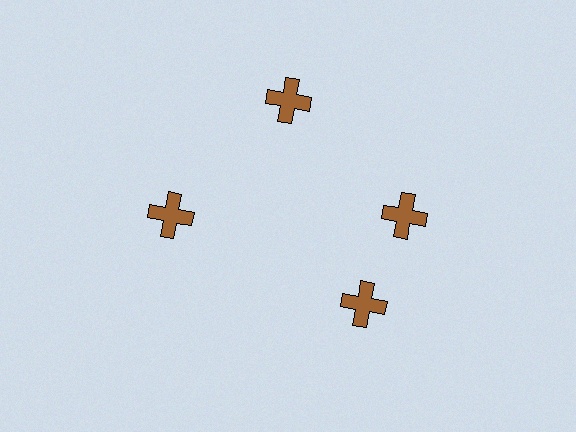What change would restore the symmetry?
The symmetry would be restored by rotating it back into even spacing with its neighbors so that all 4 crosses sit at equal angles and equal distance from the center.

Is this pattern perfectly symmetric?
No. The 4 brown crosses are arranged in a ring, but one element near the 6 o'clock position is rotated out of alignment along the ring, breaking the 4-fold rotational symmetry.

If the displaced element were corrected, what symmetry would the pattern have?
It would have 4-fold rotational symmetry — the pattern would map onto itself every 90 degrees.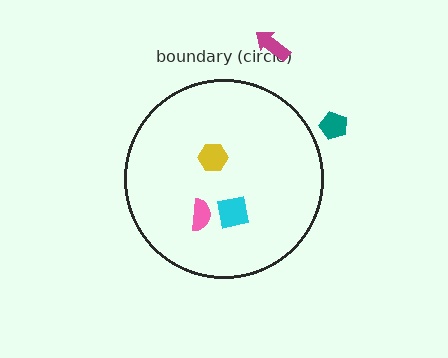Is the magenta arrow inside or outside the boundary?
Outside.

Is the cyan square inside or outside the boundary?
Inside.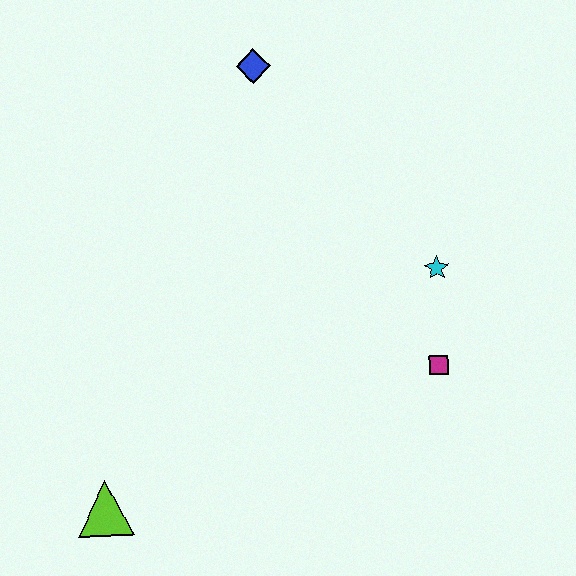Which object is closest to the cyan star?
The magenta square is closest to the cyan star.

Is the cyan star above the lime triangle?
Yes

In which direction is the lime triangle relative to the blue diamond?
The lime triangle is below the blue diamond.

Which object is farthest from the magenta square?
The lime triangle is farthest from the magenta square.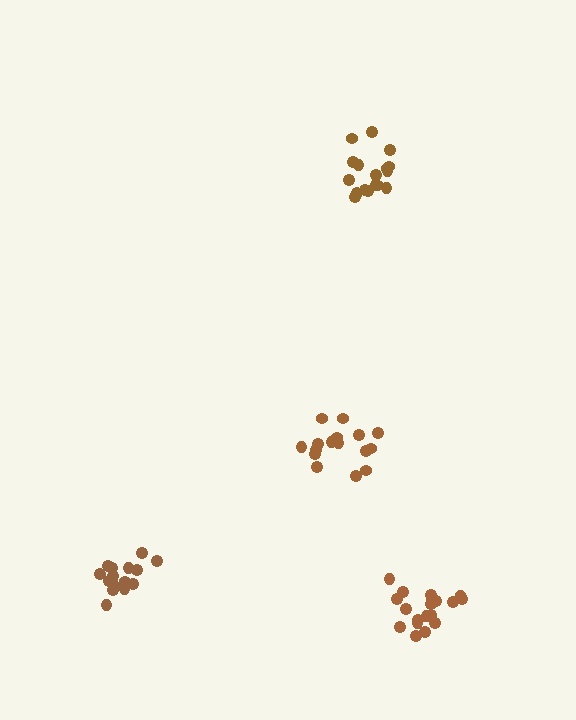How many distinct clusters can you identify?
There are 4 distinct clusters.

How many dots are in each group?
Group 1: 17 dots, Group 2: 16 dots, Group 3: 16 dots, Group 4: 19 dots (68 total).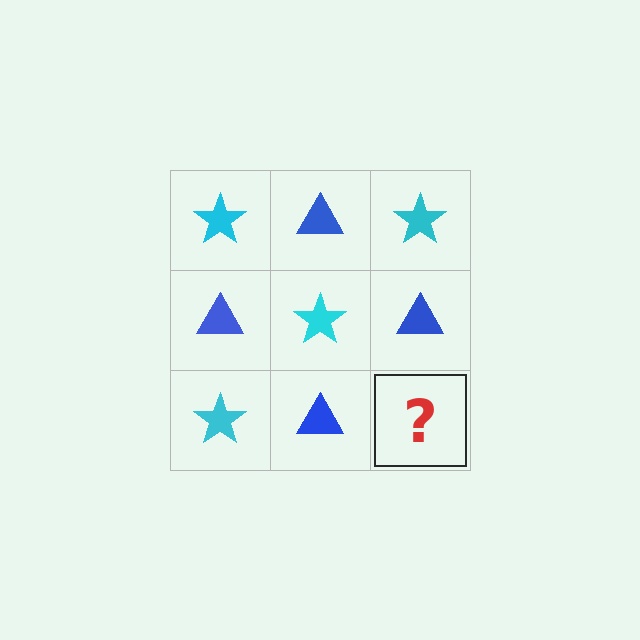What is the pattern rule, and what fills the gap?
The rule is that it alternates cyan star and blue triangle in a checkerboard pattern. The gap should be filled with a cyan star.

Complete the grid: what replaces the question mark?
The question mark should be replaced with a cyan star.